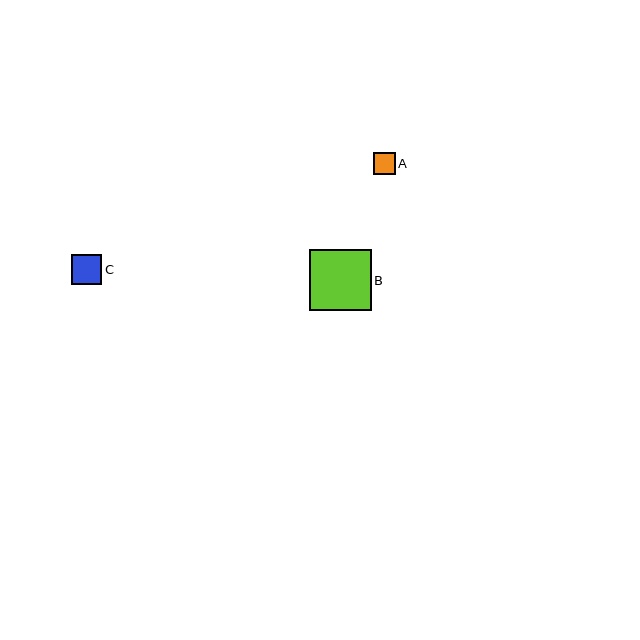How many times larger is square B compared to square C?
Square B is approximately 2.0 times the size of square C.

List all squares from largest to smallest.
From largest to smallest: B, C, A.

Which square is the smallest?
Square A is the smallest with a size of approximately 22 pixels.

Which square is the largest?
Square B is the largest with a size of approximately 61 pixels.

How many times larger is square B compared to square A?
Square B is approximately 2.7 times the size of square A.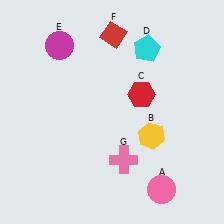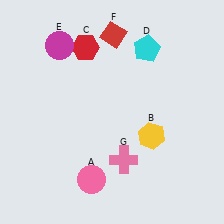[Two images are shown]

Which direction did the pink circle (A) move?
The pink circle (A) moved left.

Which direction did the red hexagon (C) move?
The red hexagon (C) moved left.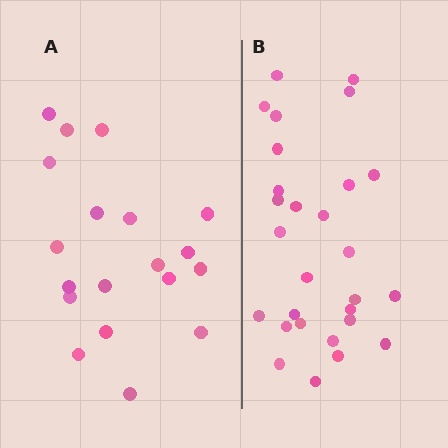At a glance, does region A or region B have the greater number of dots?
Region B (the right region) has more dots.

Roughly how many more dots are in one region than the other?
Region B has roughly 8 or so more dots than region A.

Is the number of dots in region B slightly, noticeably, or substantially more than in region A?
Region B has substantially more. The ratio is roughly 1.5 to 1.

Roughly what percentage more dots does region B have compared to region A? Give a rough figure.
About 45% more.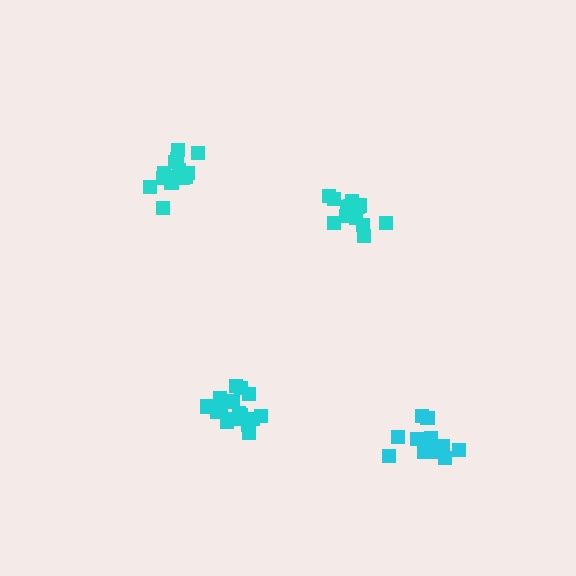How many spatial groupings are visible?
There are 4 spatial groupings.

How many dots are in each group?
Group 1: 14 dots, Group 2: 15 dots, Group 3: 18 dots, Group 4: 14 dots (61 total).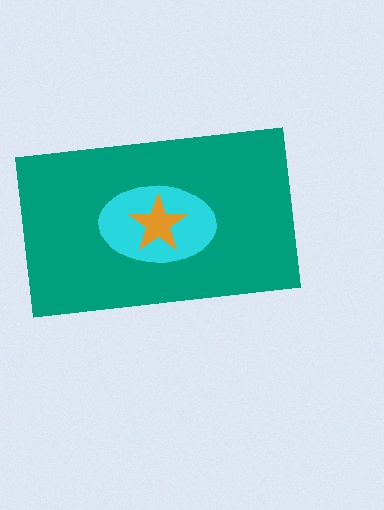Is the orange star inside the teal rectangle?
Yes.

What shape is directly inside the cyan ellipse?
The orange star.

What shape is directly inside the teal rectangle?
The cyan ellipse.